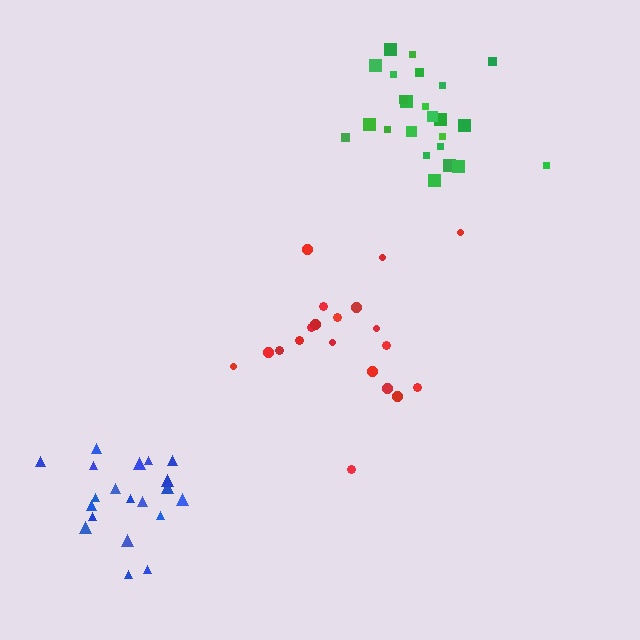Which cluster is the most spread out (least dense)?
Red.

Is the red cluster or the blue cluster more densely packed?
Blue.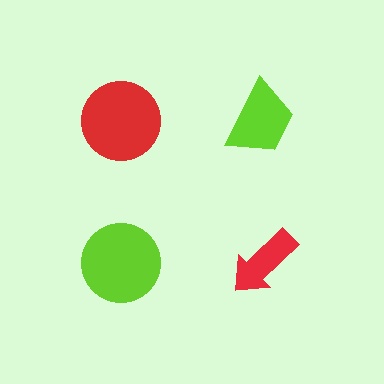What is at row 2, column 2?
A red arrow.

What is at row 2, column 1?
A lime circle.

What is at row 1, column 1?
A red circle.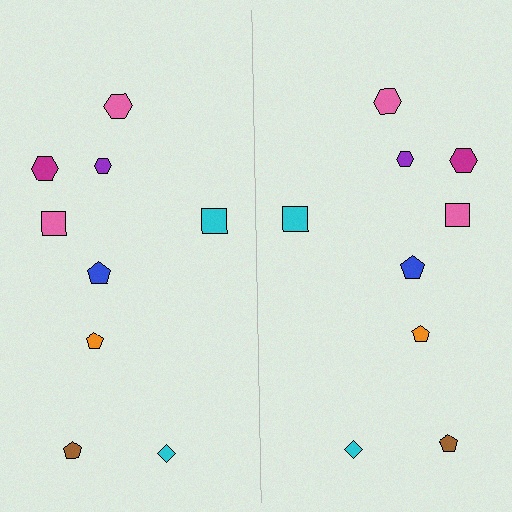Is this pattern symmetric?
Yes, this pattern has bilateral (reflection) symmetry.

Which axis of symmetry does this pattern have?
The pattern has a vertical axis of symmetry running through the center of the image.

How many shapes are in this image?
There are 18 shapes in this image.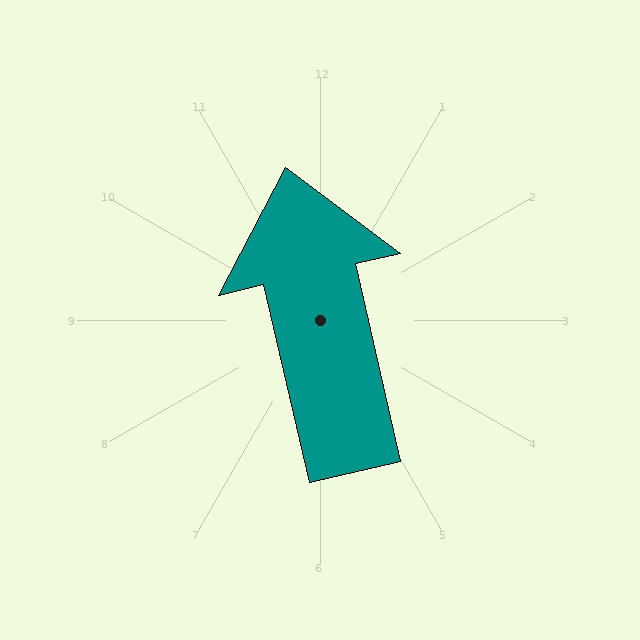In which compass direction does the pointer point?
North.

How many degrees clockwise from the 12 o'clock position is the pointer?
Approximately 347 degrees.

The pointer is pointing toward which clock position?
Roughly 12 o'clock.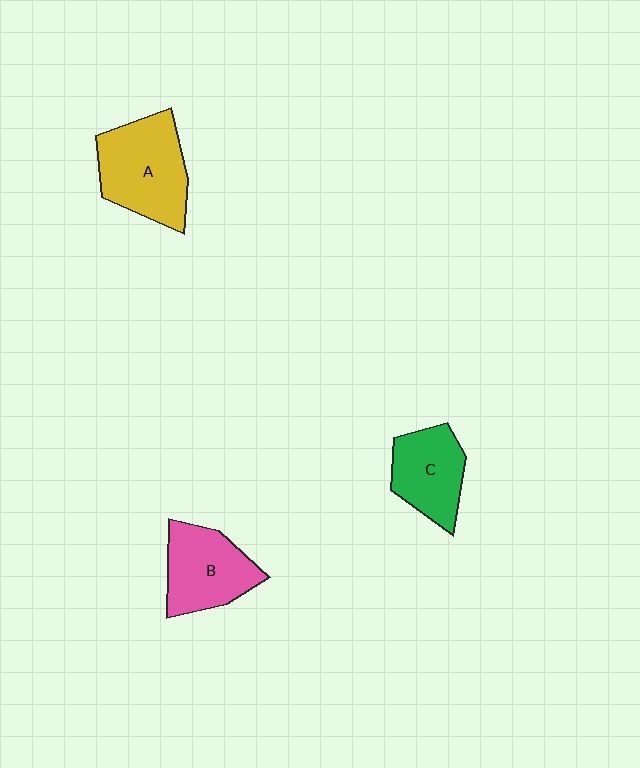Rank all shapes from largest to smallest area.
From largest to smallest: A (yellow), B (pink), C (green).